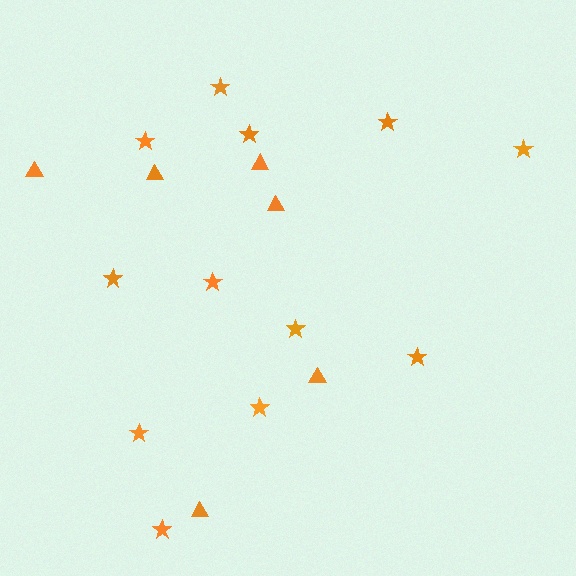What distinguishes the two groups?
There are 2 groups: one group of stars (12) and one group of triangles (6).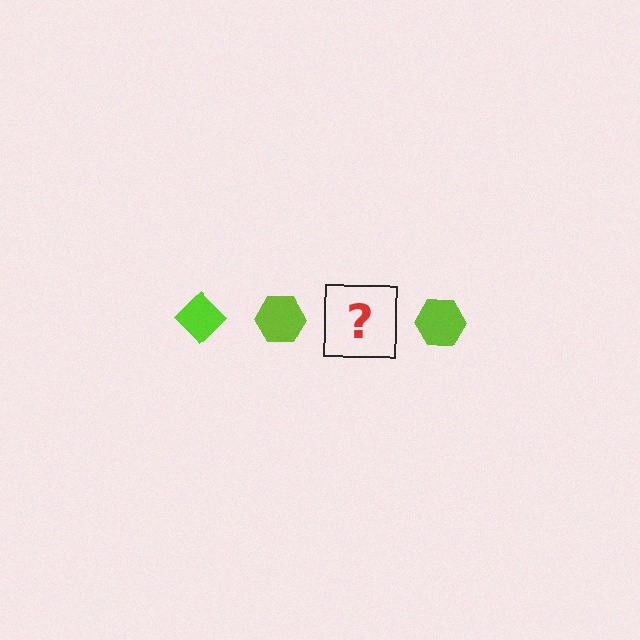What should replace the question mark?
The question mark should be replaced with a lime diamond.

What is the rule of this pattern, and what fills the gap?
The rule is that the pattern cycles through diamond, hexagon shapes in lime. The gap should be filled with a lime diamond.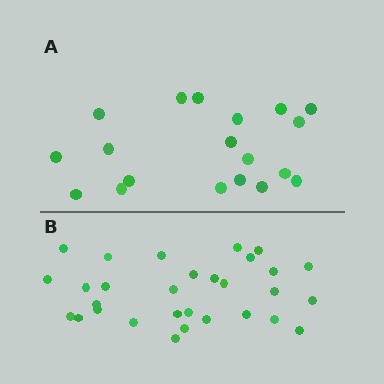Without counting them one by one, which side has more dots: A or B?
Region B (the bottom region) has more dots.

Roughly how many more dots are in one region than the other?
Region B has roughly 12 or so more dots than region A.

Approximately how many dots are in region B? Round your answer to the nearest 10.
About 30 dots.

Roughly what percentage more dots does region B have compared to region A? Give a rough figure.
About 60% more.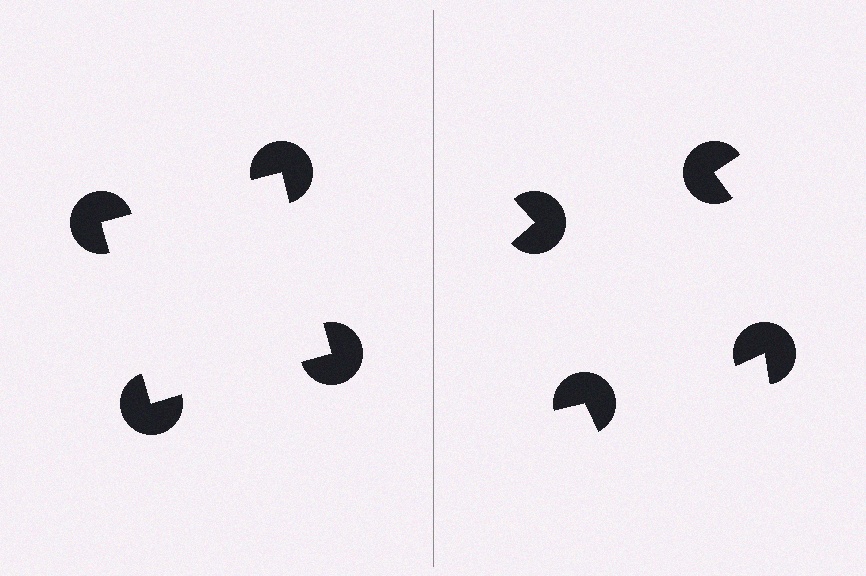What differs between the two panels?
The pac-man discs are positioned identically on both sides; only the wedge orientations differ. On the left they align to a square; on the right they are misaligned.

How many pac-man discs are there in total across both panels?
8 — 4 on each side.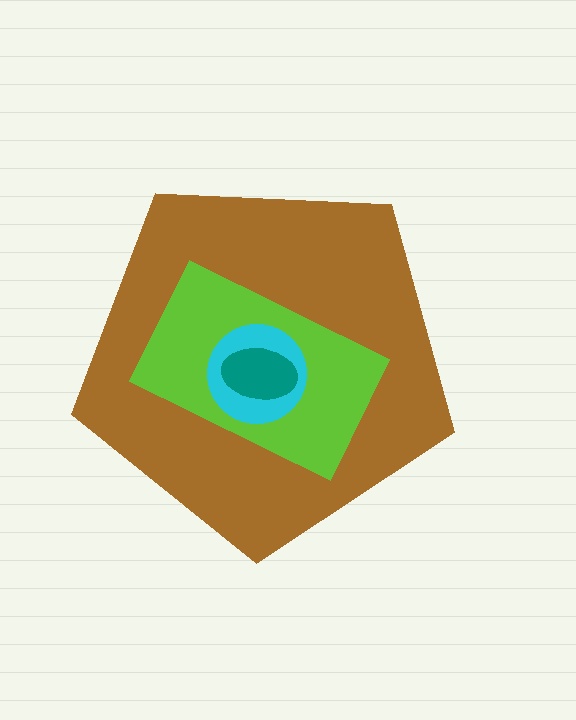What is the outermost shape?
The brown pentagon.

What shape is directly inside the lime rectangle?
The cyan circle.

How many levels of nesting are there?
4.